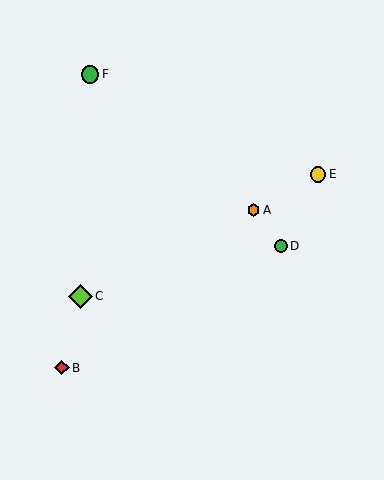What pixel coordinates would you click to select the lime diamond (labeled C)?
Click at (81, 296) to select the lime diamond C.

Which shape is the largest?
The lime diamond (labeled C) is the largest.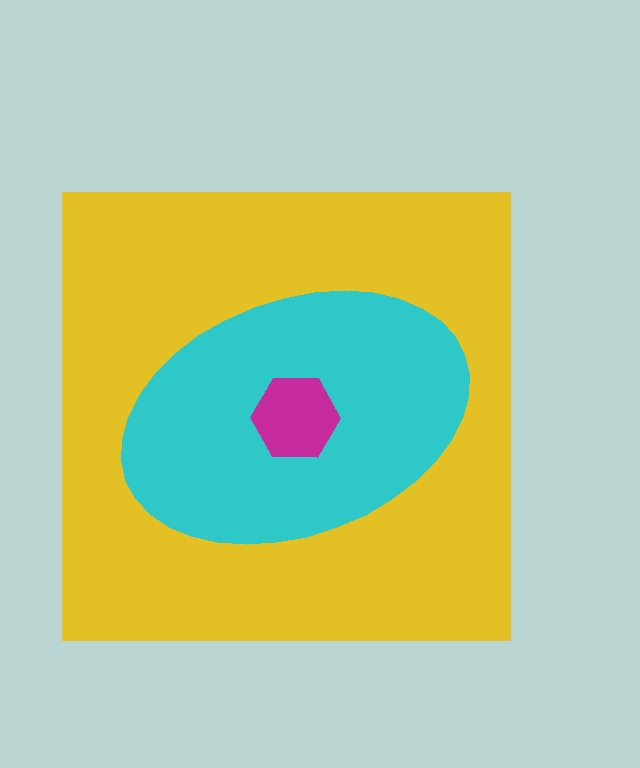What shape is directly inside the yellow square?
The cyan ellipse.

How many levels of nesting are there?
3.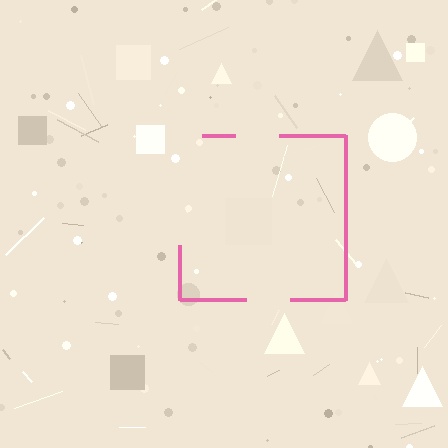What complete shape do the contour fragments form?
The contour fragments form a square.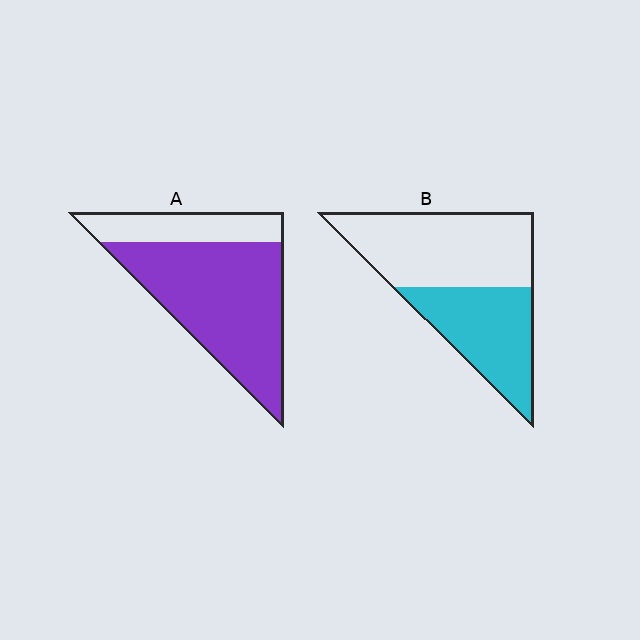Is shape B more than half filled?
No.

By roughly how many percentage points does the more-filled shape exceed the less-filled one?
By roughly 30 percentage points (A over B).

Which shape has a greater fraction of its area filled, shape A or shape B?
Shape A.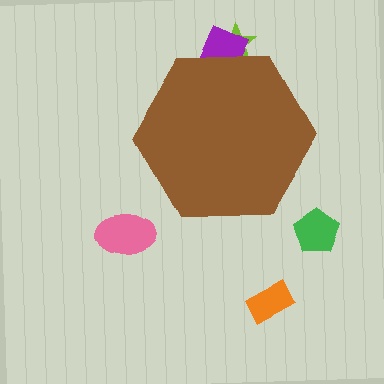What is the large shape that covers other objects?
A brown hexagon.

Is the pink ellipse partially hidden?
No, the pink ellipse is fully visible.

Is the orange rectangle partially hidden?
No, the orange rectangle is fully visible.